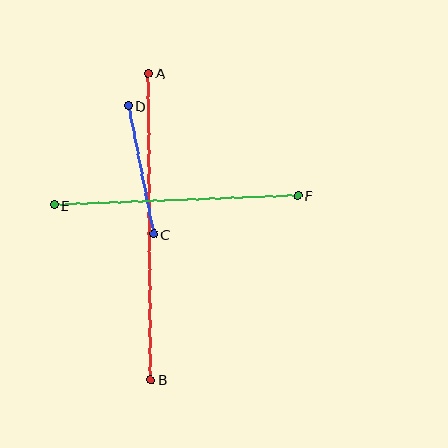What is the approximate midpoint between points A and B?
The midpoint is at approximately (149, 226) pixels.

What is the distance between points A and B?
The distance is approximately 306 pixels.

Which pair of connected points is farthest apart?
Points A and B are farthest apart.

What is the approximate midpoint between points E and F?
The midpoint is at approximately (176, 200) pixels.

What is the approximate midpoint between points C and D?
The midpoint is at approximately (141, 170) pixels.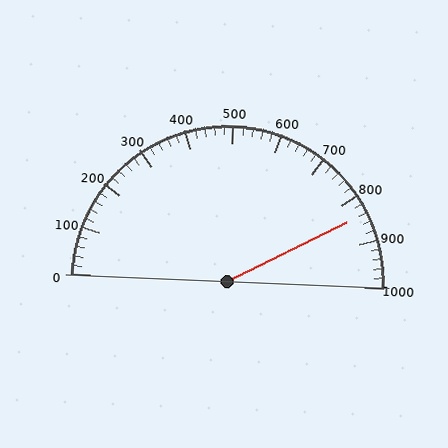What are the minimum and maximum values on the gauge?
The gauge ranges from 0 to 1000.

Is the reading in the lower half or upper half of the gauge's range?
The reading is in the upper half of the range (0 to 1000).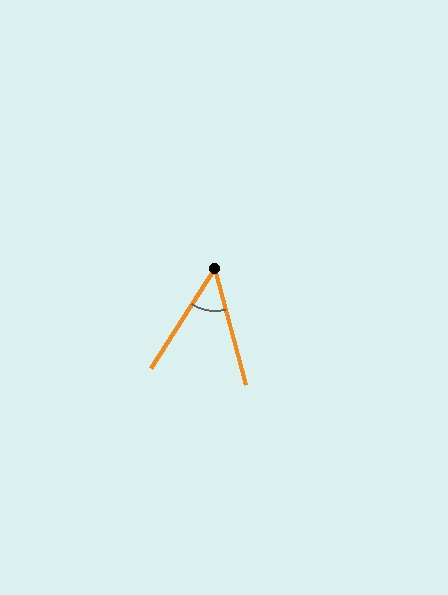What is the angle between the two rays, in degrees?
Approximately 48 degrees.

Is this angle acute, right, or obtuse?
It is acute.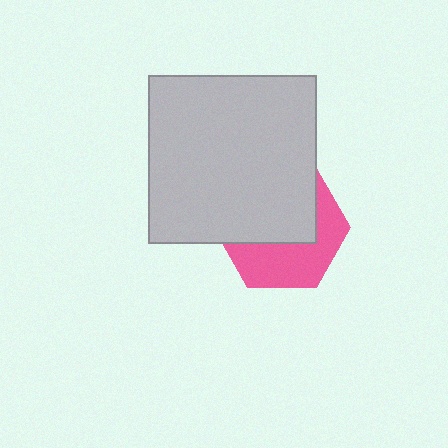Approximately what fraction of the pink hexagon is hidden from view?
Roughly 55% of the pink hexagon is hidden behind the light gray square.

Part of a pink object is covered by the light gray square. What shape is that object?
It is a hexagon.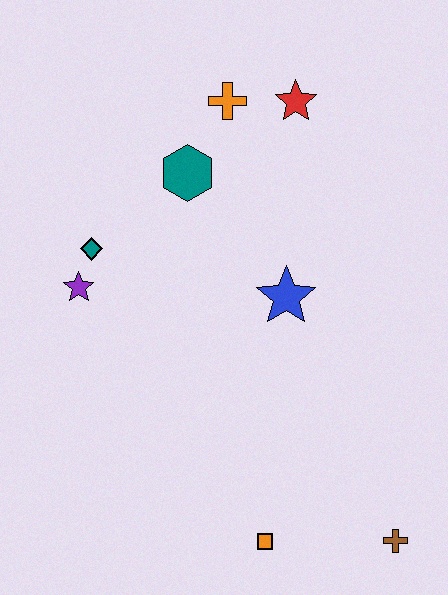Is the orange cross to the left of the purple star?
No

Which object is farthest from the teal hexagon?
The brown cross is farthest from the teal hexagon.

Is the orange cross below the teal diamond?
No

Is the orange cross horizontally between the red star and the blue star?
No